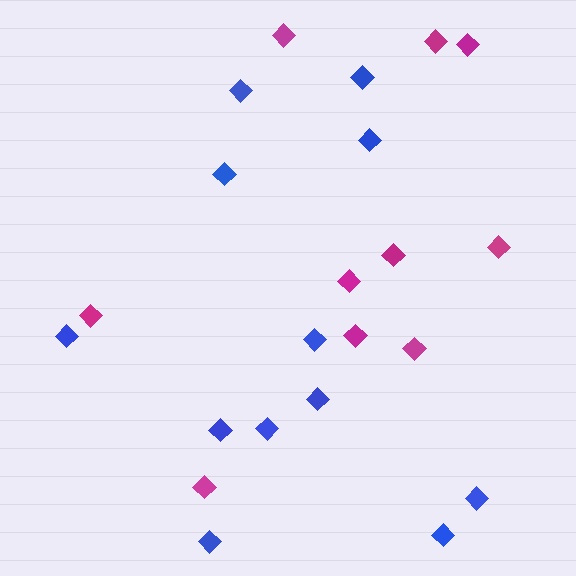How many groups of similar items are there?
There are 2 groups: one group of blue diamonds (12) and one group of magenta diamonds (10).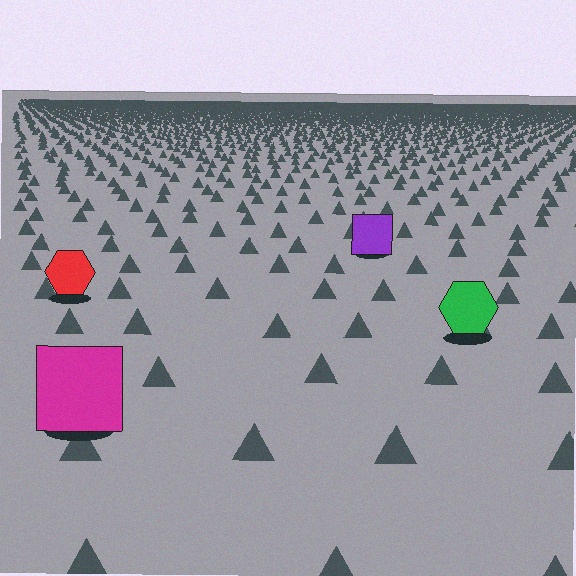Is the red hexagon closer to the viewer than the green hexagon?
No. The green hexagon is closer — you can tell from the texture gradient: the ground texture is coarser near it.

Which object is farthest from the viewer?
The purple square is farthest from the viewer. It appears smaller and the ground texture around it is denser.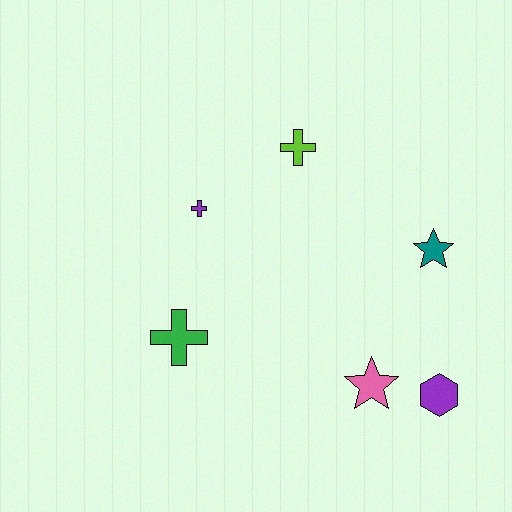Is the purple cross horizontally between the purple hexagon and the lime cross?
No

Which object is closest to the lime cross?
The purple cross is closest to the lime cross.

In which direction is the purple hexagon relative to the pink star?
The purple hexagon is to the right of the pink star.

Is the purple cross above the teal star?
Yes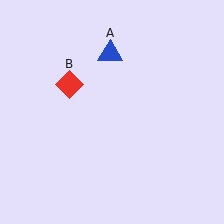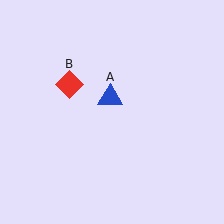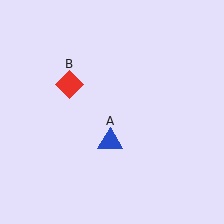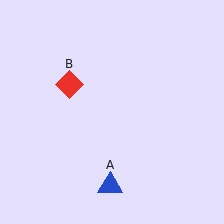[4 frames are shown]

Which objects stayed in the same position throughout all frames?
Red diamond (object B) remained stationary.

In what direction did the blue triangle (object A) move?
The blue triangle (object A) moved down.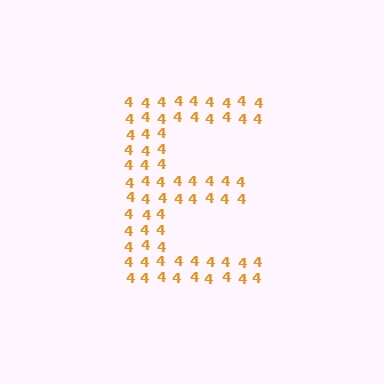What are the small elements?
The small elements are digit 4's.